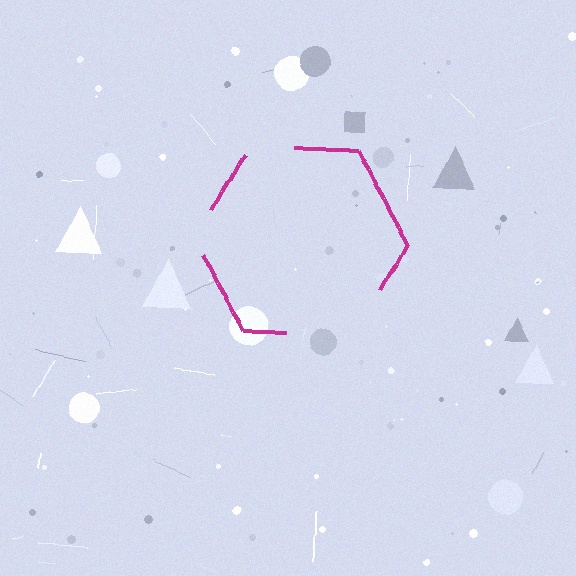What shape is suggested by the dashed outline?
The dashed outline suggests a hexagon.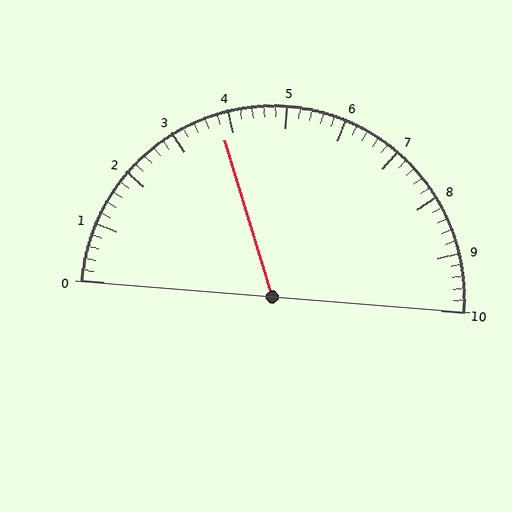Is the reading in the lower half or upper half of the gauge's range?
The reading is in the lower half of the range (0 to 10).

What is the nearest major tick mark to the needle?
The nearest major tick mark is 4.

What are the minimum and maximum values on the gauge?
The gauge ranges from 0 to 10.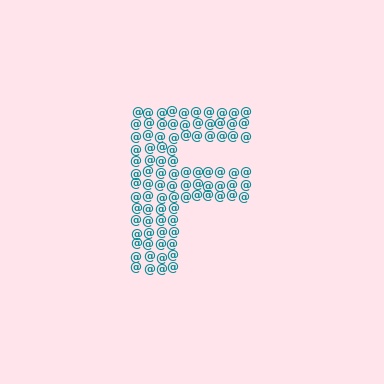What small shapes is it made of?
It is made of small at signs.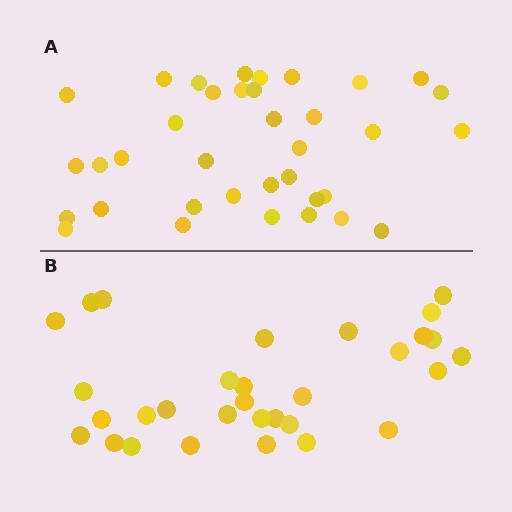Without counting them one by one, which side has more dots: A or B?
Region A (the top region) has more dots.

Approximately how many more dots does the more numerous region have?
Region A has about 5 more dots than region B.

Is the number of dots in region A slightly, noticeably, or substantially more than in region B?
Region A has only slightly more — the two regions are fairly close. The ratio is roughly 1.2 to 1.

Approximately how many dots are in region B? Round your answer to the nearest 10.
About 30 dots. (The exact count is 31, which rounds to 30.)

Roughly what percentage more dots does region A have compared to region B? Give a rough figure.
About 15% more.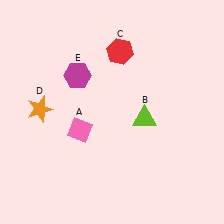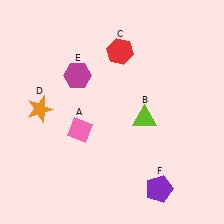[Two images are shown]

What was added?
A purple pentagon (F) was added in Image 2.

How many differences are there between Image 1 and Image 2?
There is 1 difference between the two images.